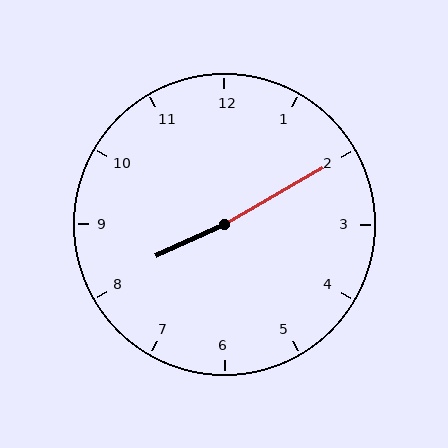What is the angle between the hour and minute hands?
Approximately 175 degrees.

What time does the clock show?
8:10.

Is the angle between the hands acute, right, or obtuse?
It is obtuse.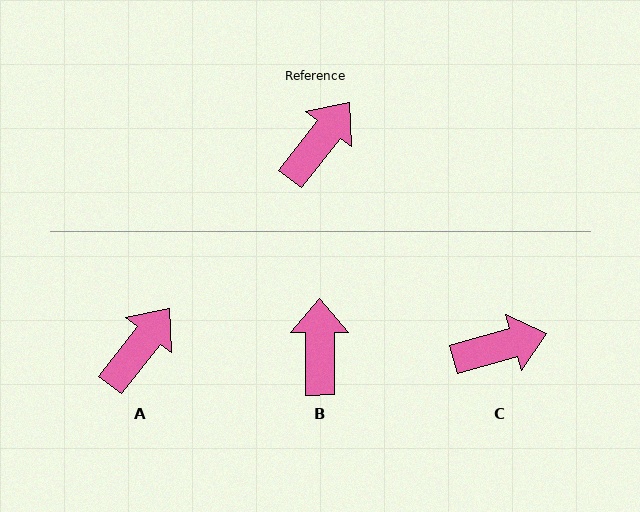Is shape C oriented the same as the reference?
No, it is off by about 36 degrees.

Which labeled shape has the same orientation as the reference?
A.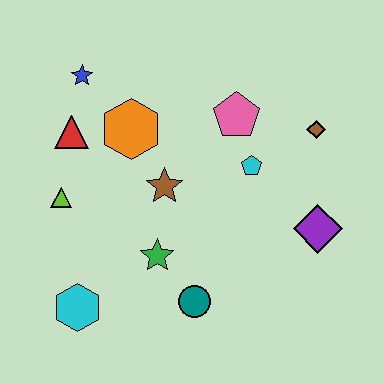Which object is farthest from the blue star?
The purple diamond is farthest from the blue star.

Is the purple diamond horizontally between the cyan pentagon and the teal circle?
No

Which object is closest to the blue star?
The red triangle is closest to the blue star.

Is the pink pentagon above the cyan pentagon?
Yes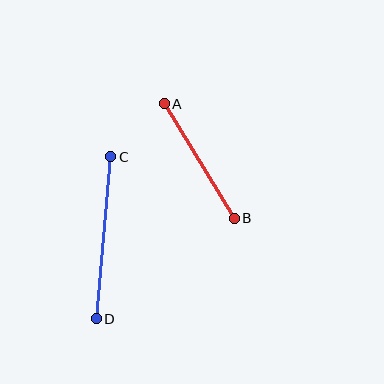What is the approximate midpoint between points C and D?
The midpoint is at approximately (103, 238) pixels.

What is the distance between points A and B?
The distance is approximately 135 pixels.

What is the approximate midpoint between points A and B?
The midpoint is at approximately (199, 161) pixels.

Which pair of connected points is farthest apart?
Points C and D are farthest apart.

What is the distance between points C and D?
The distance is approximately 162 pixels.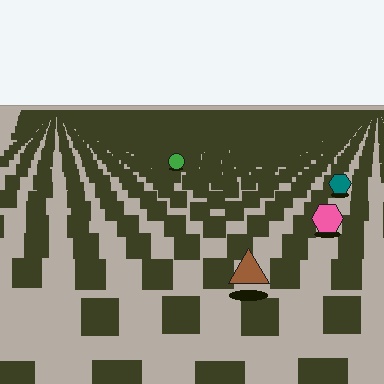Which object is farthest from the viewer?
The green circle is farthest from the viewer. It appears smaller and the ground texture around it is denser.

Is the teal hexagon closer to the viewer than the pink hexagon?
No. The pink hexagon is closer — you can tell from the texture gradient: the ground texture is coarser near it.